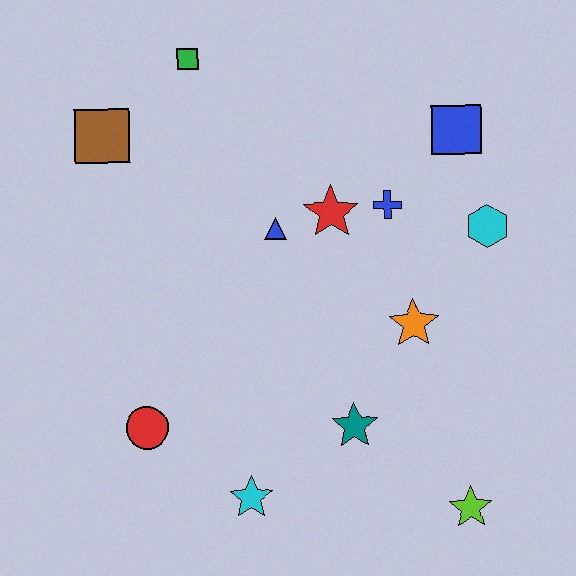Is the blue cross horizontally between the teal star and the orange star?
Yes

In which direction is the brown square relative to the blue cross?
The brown square is to the left of the blue cross.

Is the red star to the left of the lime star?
Yes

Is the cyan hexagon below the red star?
Yes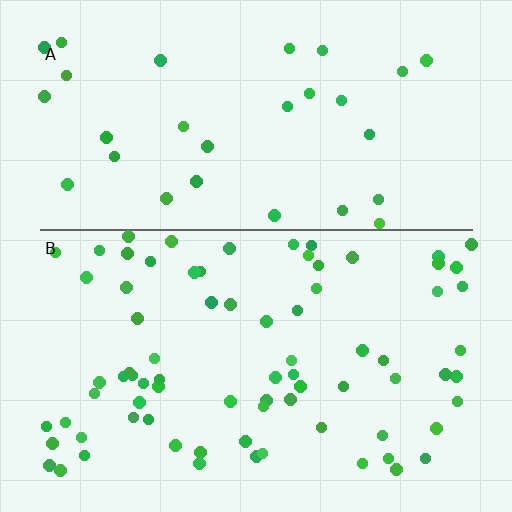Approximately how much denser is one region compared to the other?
Approximately 2.5× — region B over region A.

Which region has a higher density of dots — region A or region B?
B (the bottom).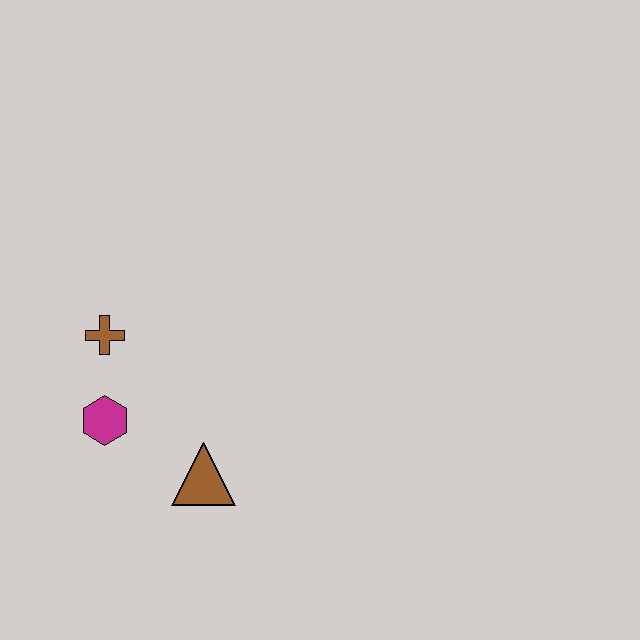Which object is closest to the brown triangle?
The magenta hexagon is closest to the brown triangle.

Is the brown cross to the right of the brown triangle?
No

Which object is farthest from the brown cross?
The brown triangle is farthest from the brown cross.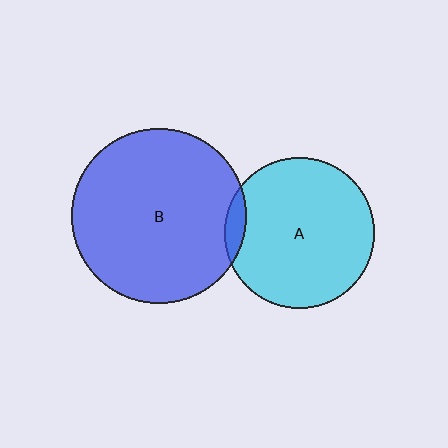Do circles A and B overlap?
Yes.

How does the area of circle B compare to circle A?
Approximately 1.4 times.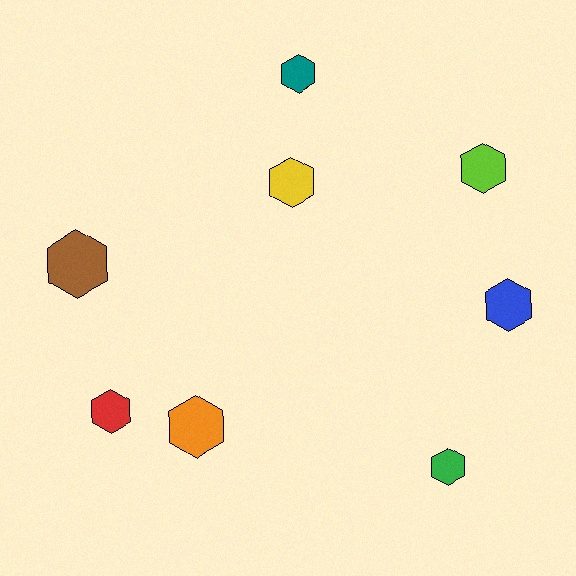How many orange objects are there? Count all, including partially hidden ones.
There is 1 orange object.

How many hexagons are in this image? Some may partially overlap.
There are 8 hexagons.